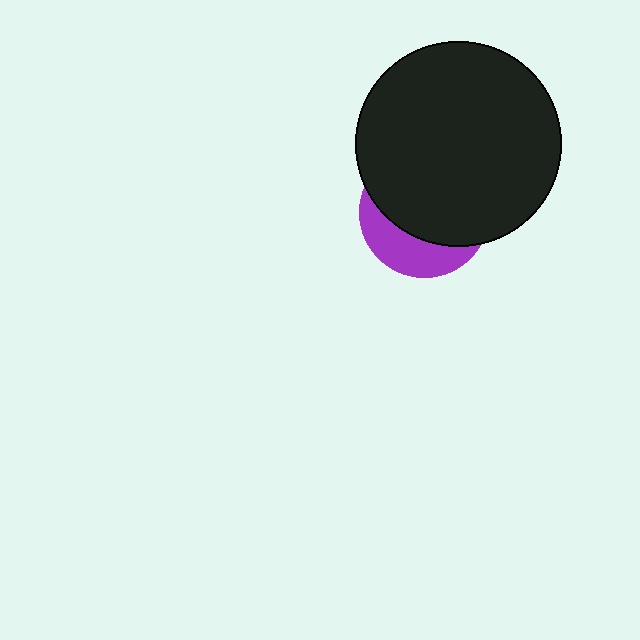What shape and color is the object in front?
The object in front is a black circle.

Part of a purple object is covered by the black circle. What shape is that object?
It is a circle.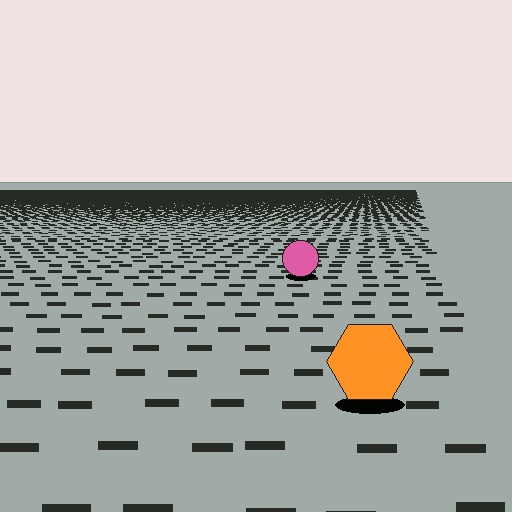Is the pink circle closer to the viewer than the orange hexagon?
No. The orange hexagon is closer — you can tell from the texture gradient: the ground texture is coarser near it.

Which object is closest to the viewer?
The orange hexagon is closest. The texture marks near it are larger and more spread out.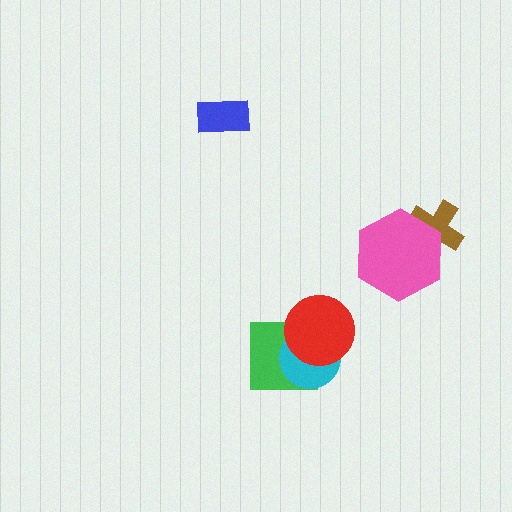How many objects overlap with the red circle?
2 objects overlap with the red circle.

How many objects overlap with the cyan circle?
2 objects overlap with the cyan circle.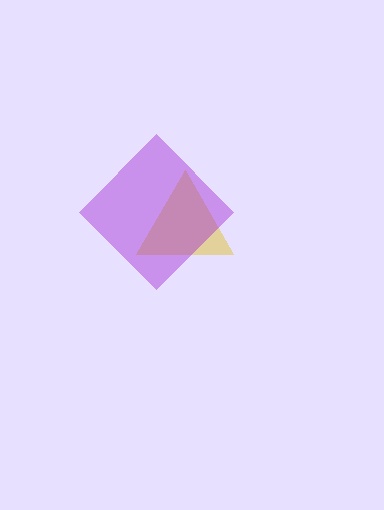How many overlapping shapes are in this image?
There are 2 overlapping shapes in the image.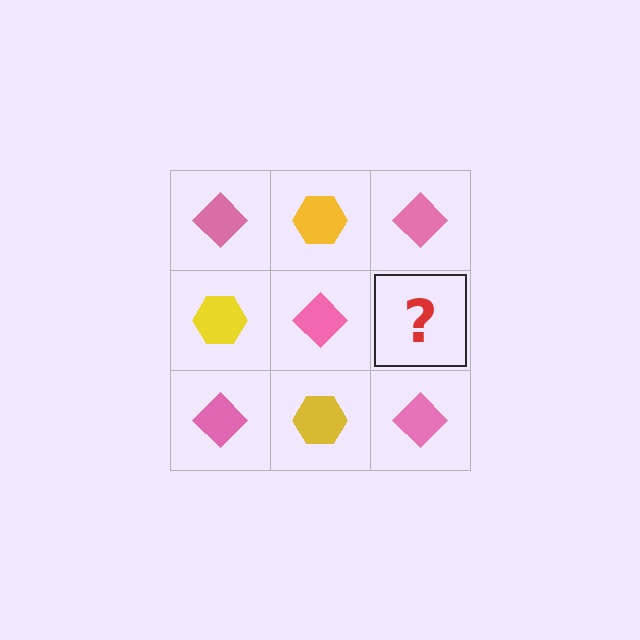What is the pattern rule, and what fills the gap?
The rule is that it alternates pink diamond and yellow hexagon in a checkerboard pattern. The gap should be filled with a yellow hexagon.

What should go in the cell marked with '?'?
The missing cell should contain a yellow hexagon.